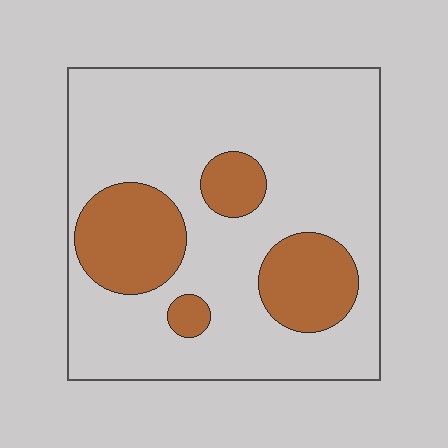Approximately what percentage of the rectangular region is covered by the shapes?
Approximately 25%.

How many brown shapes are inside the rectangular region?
4.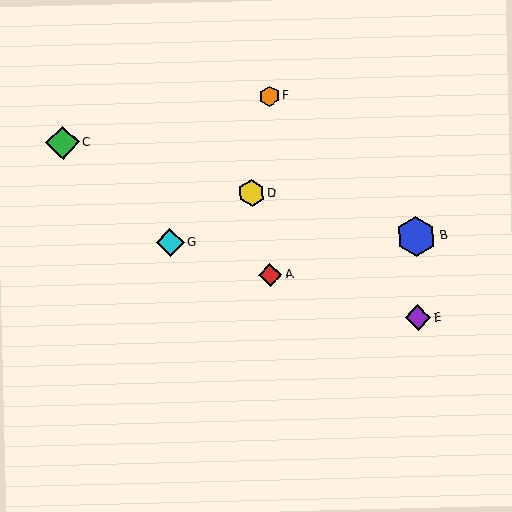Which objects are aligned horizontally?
Objects B, G are aligned horizontally.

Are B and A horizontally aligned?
No, B is at y≈236 and A is at y≈275.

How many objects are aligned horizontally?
2 objects (B, G) are aligned horizontally.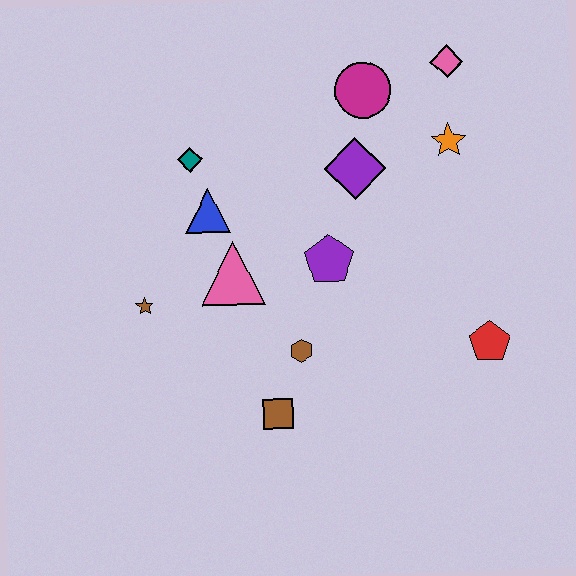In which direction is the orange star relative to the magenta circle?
The orange star is to the right of the magenta circle.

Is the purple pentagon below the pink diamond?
Yes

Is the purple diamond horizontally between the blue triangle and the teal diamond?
No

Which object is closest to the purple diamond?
The magenta circle is closest to the purple diamond.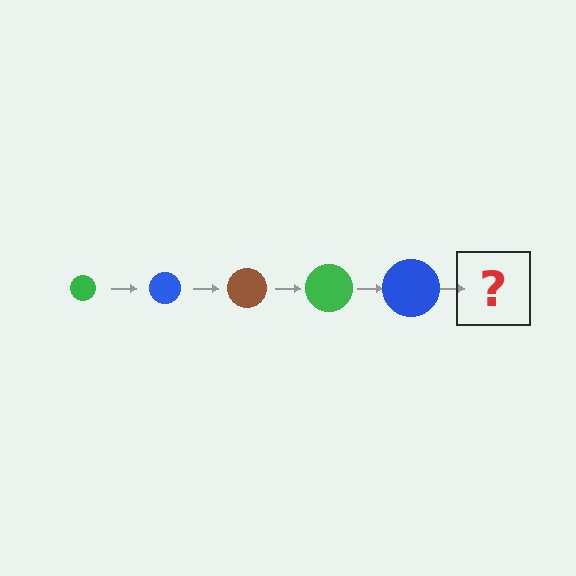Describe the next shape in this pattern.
It should be a brown circle, larger than the previous one.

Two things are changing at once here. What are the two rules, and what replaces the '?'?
The two rules are that the circle grows larger each step and the color cycles through green, blue, and brown. The '?' should be a brown circle, larger than the previous one.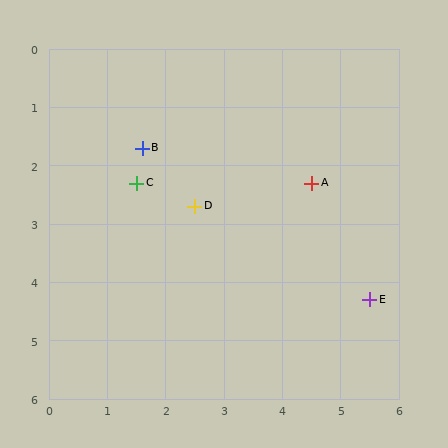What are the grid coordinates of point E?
Point E is at approximately (5.5, 4.3).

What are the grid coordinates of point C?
Point C is at approximately (1.5, 2.3).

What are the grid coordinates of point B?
Point B is at approximately (1.6, 1.7).